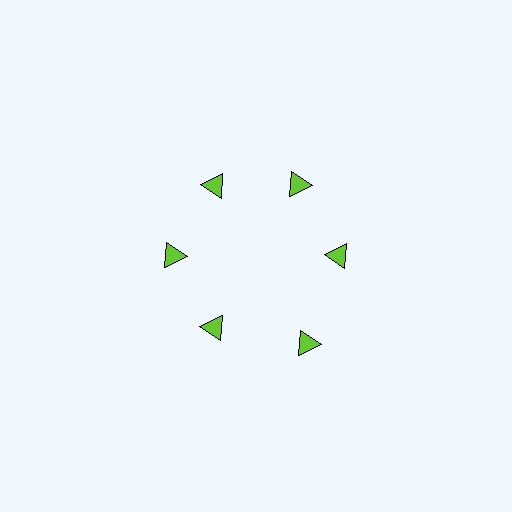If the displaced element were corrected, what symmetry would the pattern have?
It would have 6-fold rotational symmetry — the pattern would map onto itself every 60 degrees.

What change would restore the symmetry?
The symmetry would be restored by moving it inward, back onto the ring so that all 6 triangles sit at equal angles and equal distance from the center.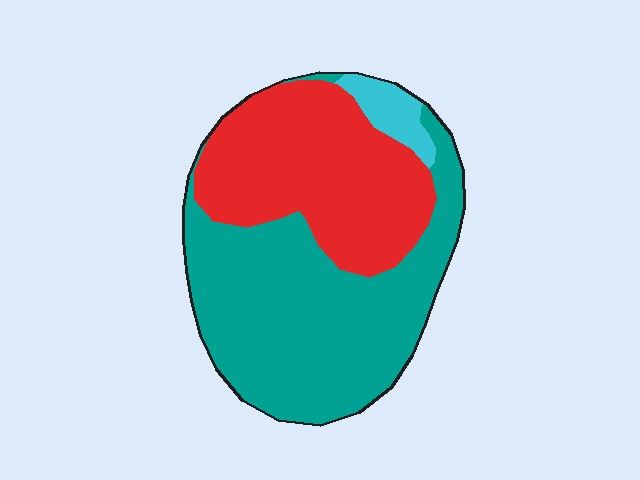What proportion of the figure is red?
Red takes up about two fifths (2/5) of the figure.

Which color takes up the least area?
Cyan, at roughly 5%.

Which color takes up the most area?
Teal, at roughly 55%.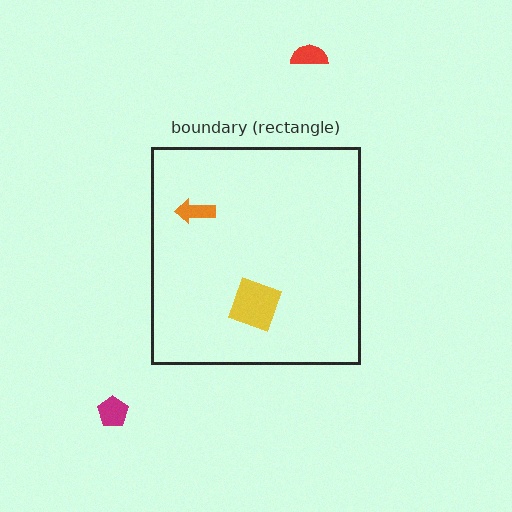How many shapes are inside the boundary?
2 inside, 2 outside.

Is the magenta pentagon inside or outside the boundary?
Outside.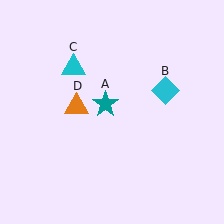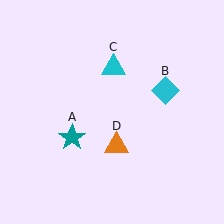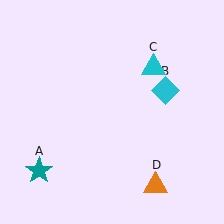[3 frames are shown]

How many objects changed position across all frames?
3 objects changed position: teal star (object A), cyan triangle (object C), orange triangle (object D).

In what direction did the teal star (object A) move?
The teal star (object A) moved down and to the left.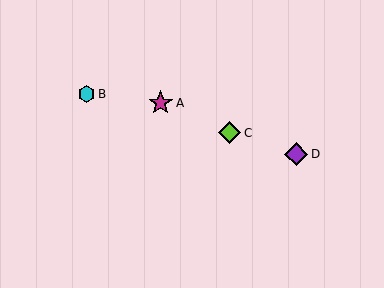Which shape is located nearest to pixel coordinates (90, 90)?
The cyan hexagon (labeled B) at (87, 94) is nearest to that location.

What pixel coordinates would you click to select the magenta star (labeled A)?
Click at (161, 103) to select the magenta star A.